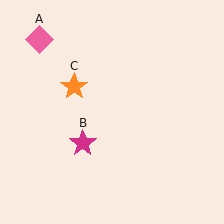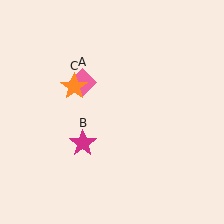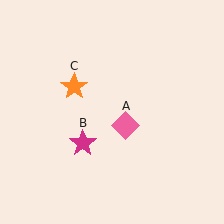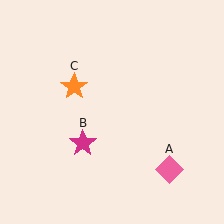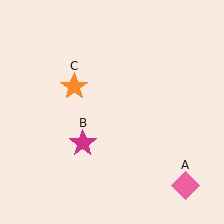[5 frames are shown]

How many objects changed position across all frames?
1 object changed position: pink diamond (object A).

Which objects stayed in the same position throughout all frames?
Magenta star (object B) and orange star (object C) remained stationary.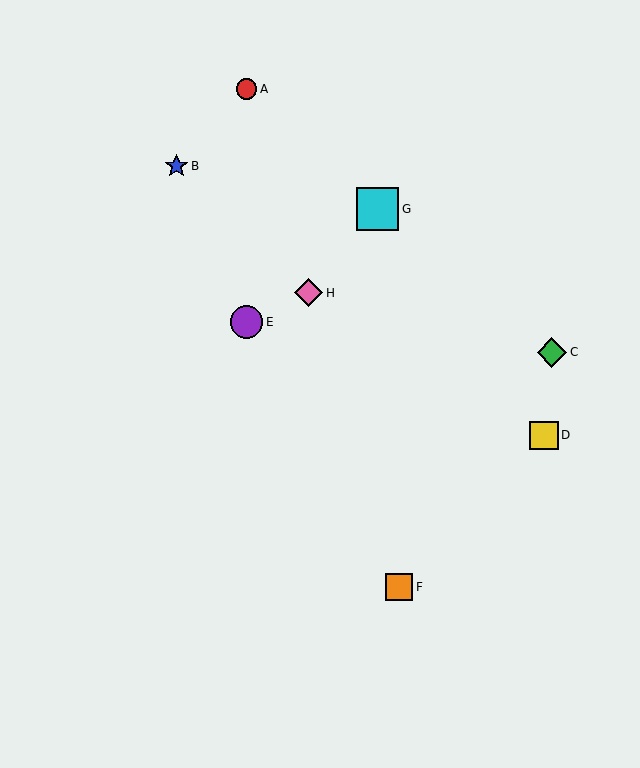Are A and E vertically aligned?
Yes, both are at x≈247.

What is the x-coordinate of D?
Object D is at x≈544.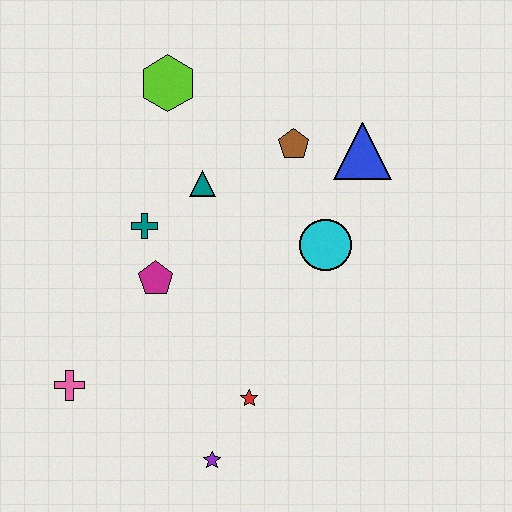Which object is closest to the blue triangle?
The brown pentagon is closest to the blue triangle.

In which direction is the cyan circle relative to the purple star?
The cyan circle is above the purple star.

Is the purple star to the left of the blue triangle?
Yes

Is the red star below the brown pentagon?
Yes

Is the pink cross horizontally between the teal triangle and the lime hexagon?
No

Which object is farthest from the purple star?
The lime hexagon is farthest from the purple star.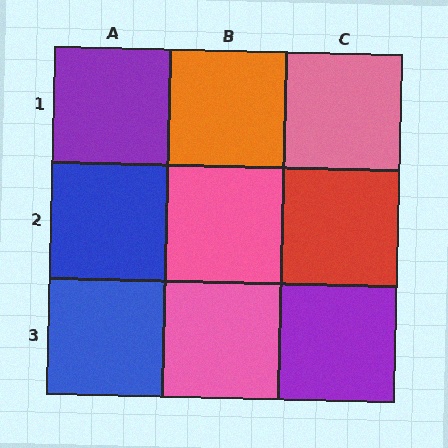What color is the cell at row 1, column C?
Pink.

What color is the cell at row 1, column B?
Orange.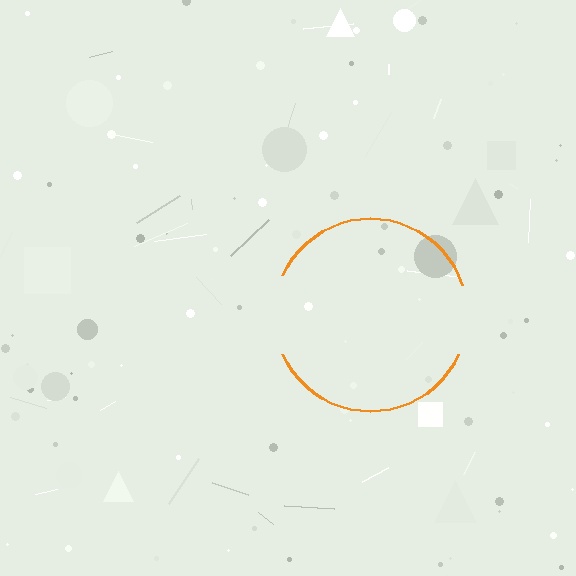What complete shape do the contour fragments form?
The contour fragments form a circle.